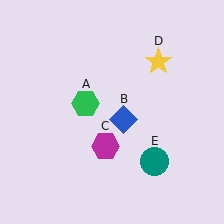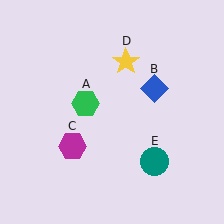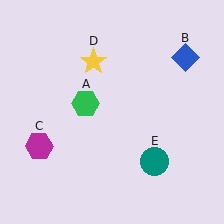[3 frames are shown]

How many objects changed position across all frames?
3 objects changed position: blue diamond (object B), magenta hexagon (object C), yellow star (object D).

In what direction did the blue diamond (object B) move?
The blue diamond (object B) moved up and to the right.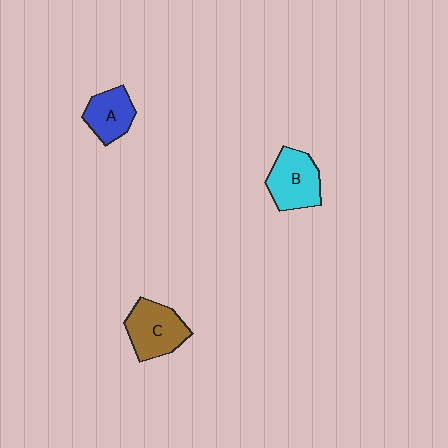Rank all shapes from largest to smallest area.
From largest to smallest: C (brown), B (cyan), A (blue).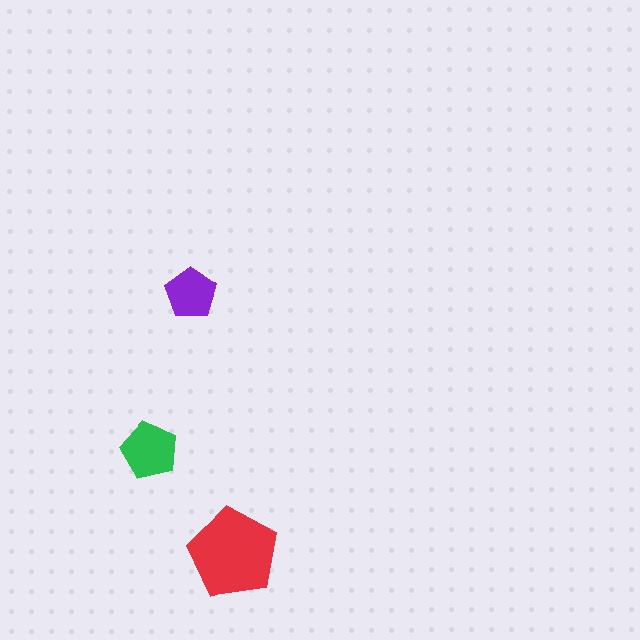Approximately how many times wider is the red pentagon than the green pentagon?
About 1.5 times wider.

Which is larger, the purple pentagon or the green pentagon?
The green one.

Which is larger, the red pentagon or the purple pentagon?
The red one.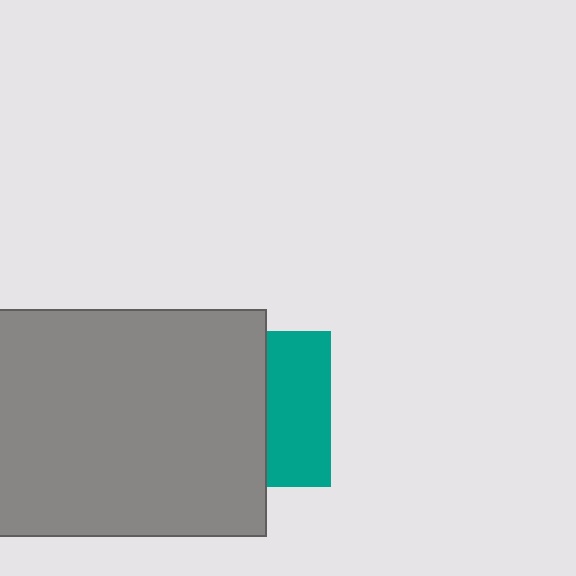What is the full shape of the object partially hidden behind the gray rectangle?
The partially hidden object is a teal square.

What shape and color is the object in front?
The object in front is a gray rectangle.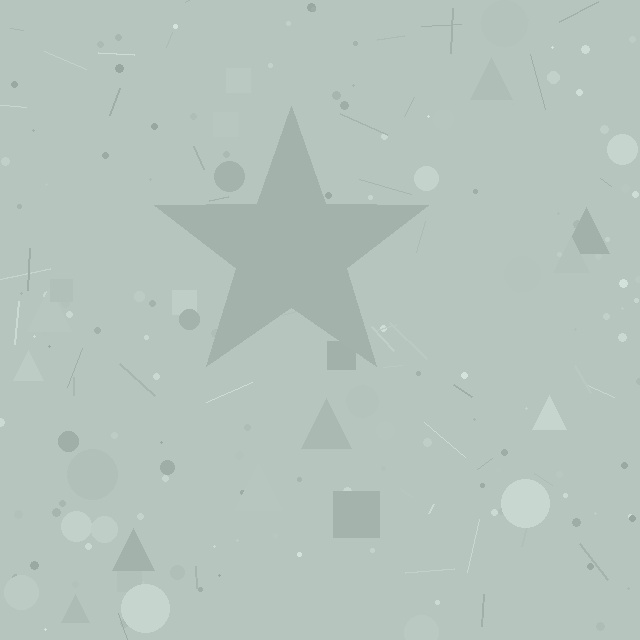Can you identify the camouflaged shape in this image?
The camouflaged shape is a star.